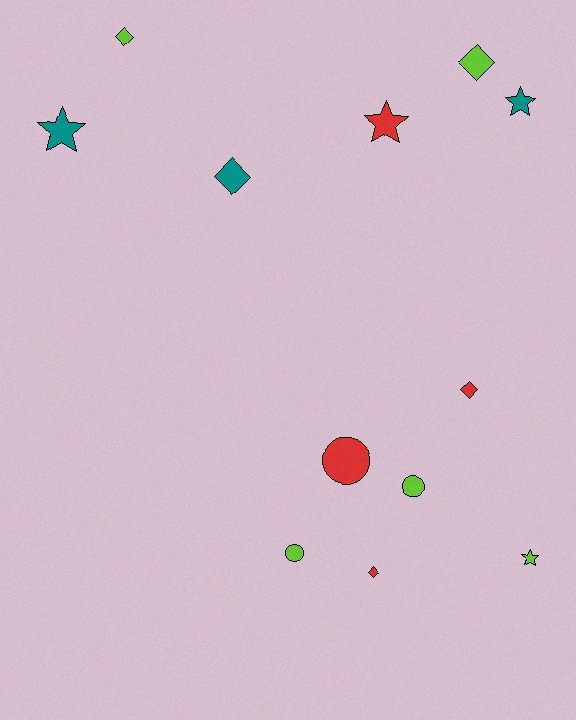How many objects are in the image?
There are 12 objects.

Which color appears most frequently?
Lime, with 5 objects.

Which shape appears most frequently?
Diamond, with 5 objects.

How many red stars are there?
There is 1 red star.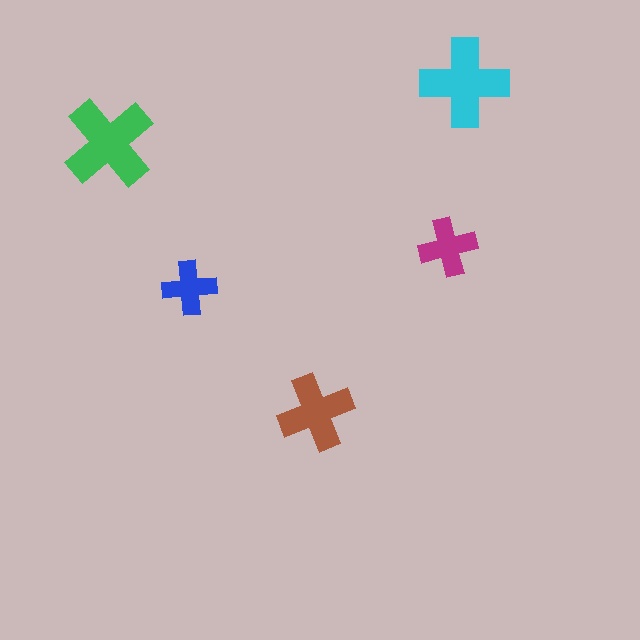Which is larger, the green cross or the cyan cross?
The green one.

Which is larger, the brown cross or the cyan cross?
The cyan one.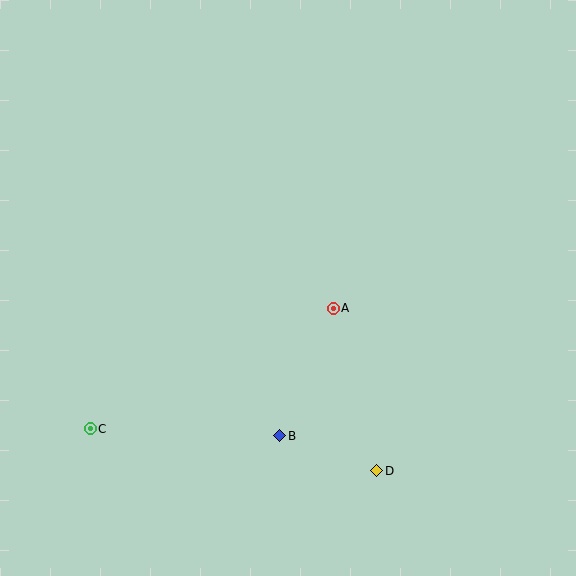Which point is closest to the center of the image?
Point A at (333, 308) is closest to the center.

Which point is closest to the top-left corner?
Point C is closest to the top-left corner.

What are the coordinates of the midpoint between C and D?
The midpoint between C and D is at (234, 450).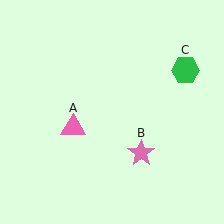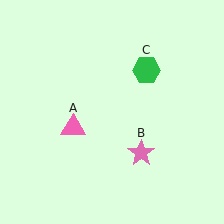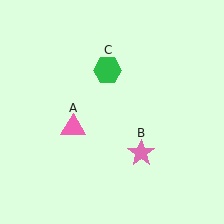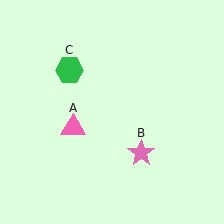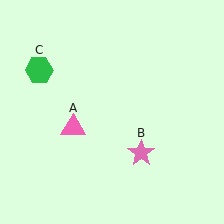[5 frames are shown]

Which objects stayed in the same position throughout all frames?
Pink triangle (object A) and pink star (object B) remained stationary.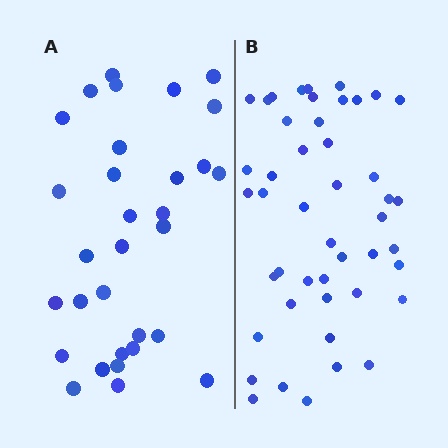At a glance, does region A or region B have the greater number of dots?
Region B (the right region) has more dots.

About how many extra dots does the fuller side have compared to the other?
Region B has approximately 15 more dots than region A.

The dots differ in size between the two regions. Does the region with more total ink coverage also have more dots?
No. Region A has more total ink coverage because its dots are larger, but region B actually contains more individual dots. Total area can be misleading — the number of items is what matters here.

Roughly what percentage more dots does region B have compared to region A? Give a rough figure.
About 50% more.